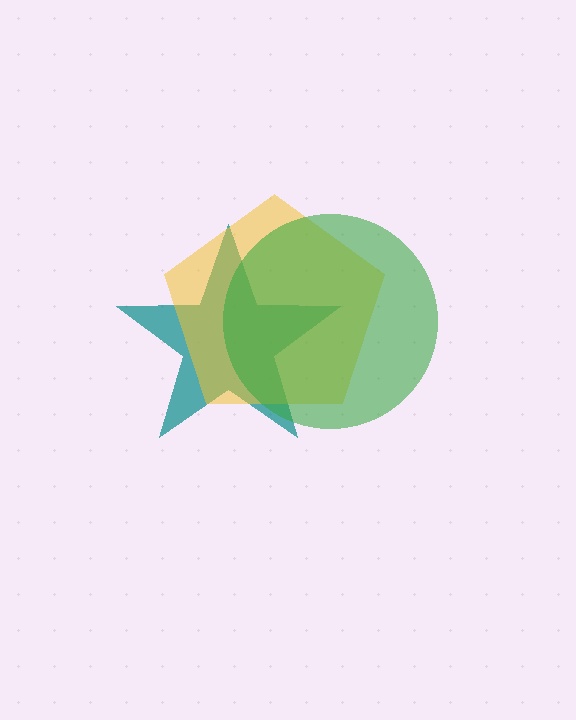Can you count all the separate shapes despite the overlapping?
Yes, there are 3 separate shapes.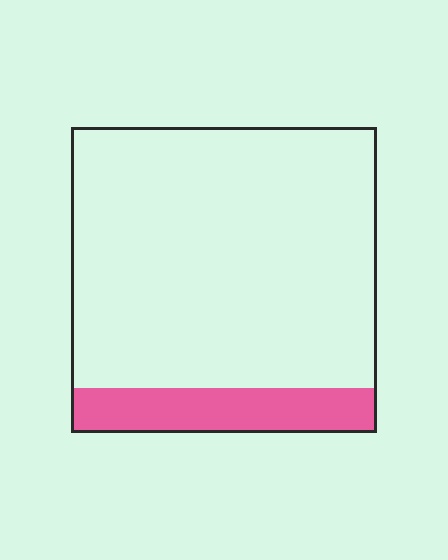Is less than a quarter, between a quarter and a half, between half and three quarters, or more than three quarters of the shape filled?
Less than a quarter.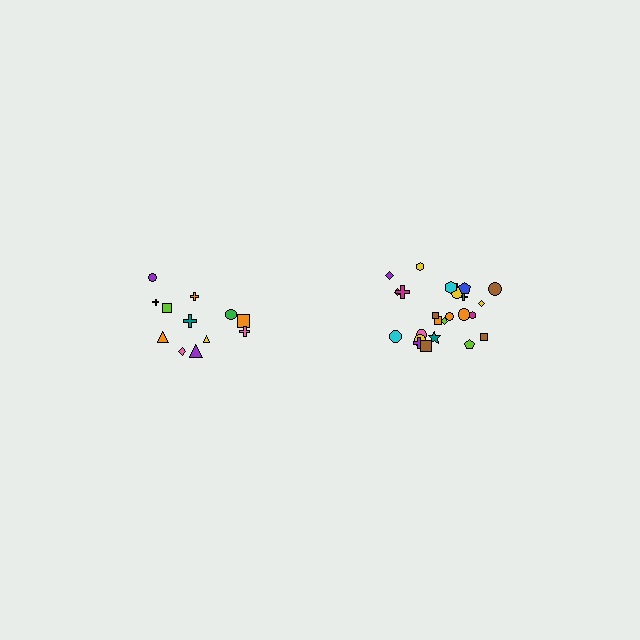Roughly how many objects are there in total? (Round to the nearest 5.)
Roughly 35 objects in total.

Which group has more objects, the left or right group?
The right group.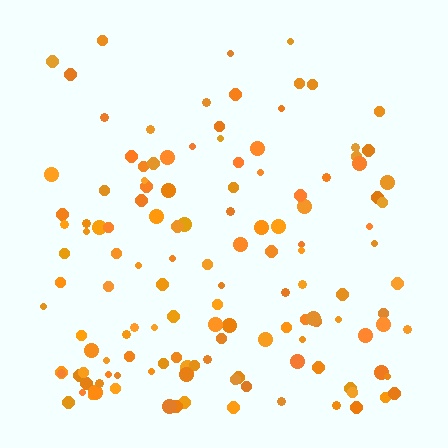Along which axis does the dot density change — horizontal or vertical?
Vertical.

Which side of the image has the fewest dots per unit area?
The top.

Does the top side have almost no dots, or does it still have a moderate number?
Still a moderate number, just noticeably fewer than the bottom.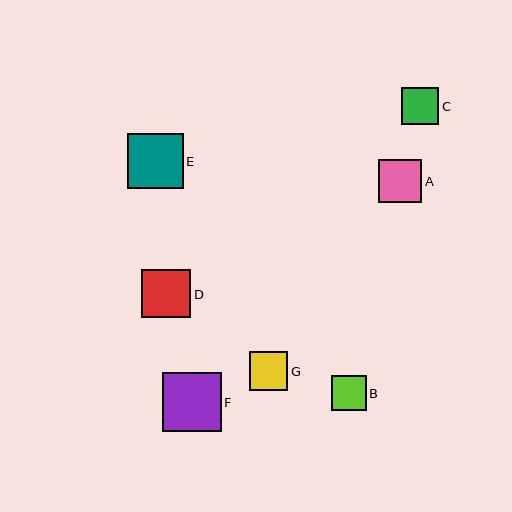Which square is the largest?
Square F is the largest with a size of approximately 59 pixels.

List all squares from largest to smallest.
From largest to smallest: F, E, D, A, G, C, B.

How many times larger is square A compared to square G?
Square A is approximately 1.1 times the size of square G.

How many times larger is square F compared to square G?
Square F is approximately 1.5 times the size of square G.